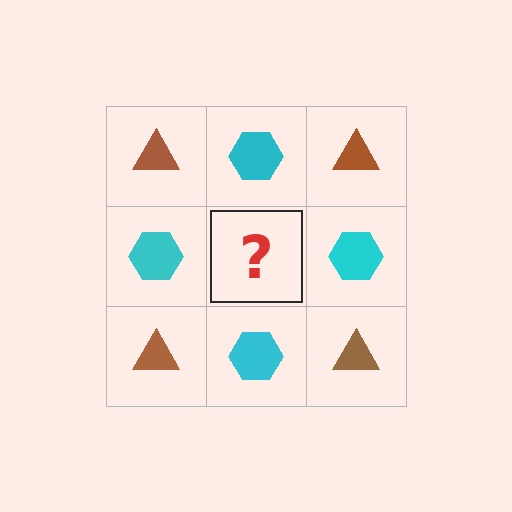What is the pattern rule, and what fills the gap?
The rule is that it alternates brown triangle and cyan hexagon in a checkerboard pattern. The gap should be filled with a brown triangle.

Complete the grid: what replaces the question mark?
The question mark should be replaced with a brown triangle.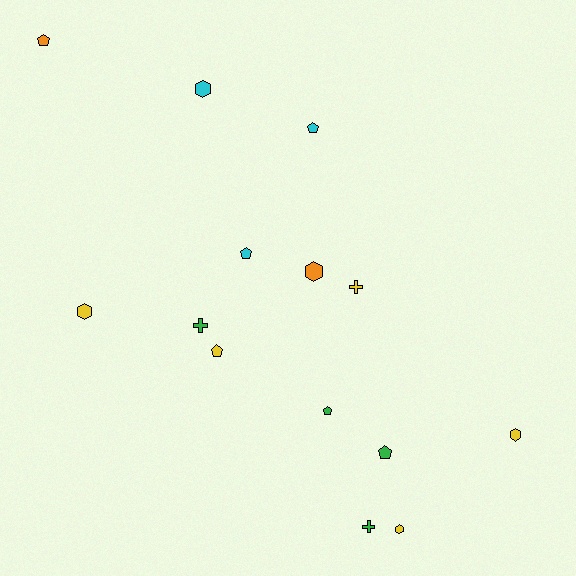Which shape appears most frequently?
Pentagon, with 6 objects.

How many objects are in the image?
There are 14 objects.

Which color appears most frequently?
Yellow, with 5 objects.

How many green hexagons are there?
There are no green hexagons.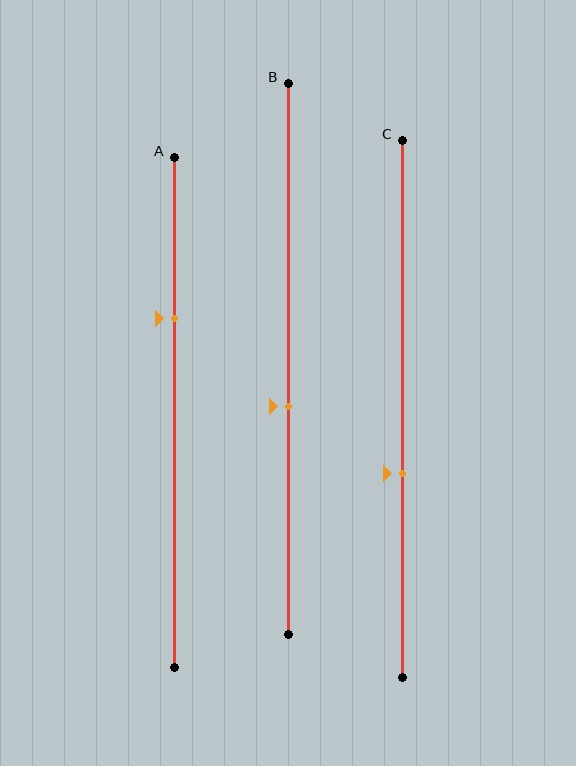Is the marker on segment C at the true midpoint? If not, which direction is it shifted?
No, the marker on segment C is shifted downward by about 12% of the segment length.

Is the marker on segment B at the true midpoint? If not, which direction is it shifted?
No, the marker on segment B is shifted downward by about 9% of the segment length.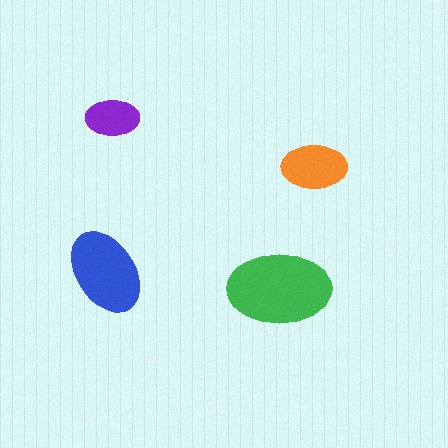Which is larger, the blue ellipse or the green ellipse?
The green one.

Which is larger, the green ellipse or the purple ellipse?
The green one.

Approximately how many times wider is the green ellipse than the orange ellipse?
About 1.5 times wider.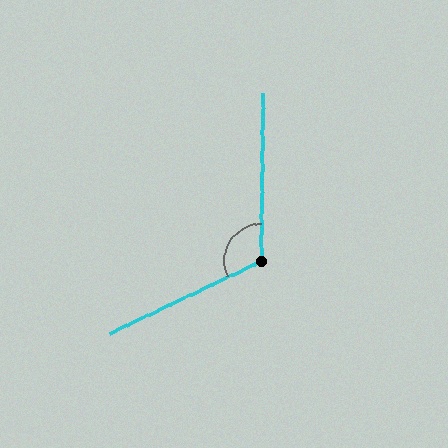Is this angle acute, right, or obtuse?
It is obtuse.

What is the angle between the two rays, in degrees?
Approximately 116 degrees.